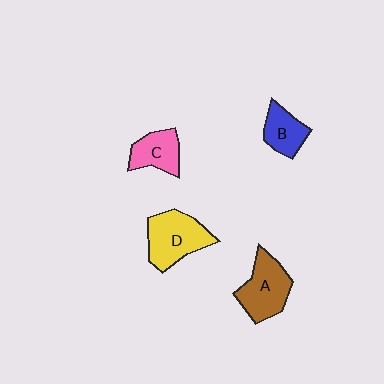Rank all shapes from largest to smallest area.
From largest to smallest: D (yellow), A (brown), C (pink), B (blue).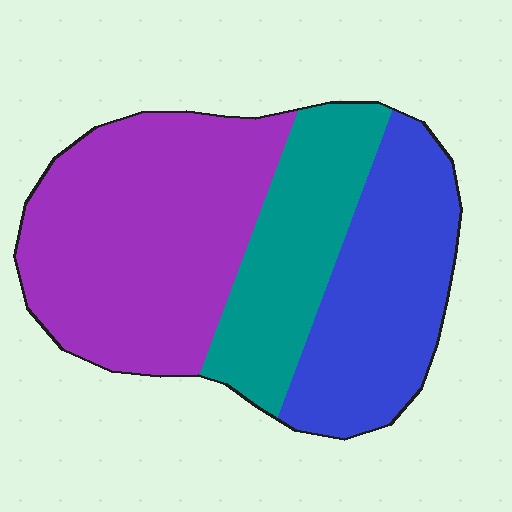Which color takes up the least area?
Teal, at roughly 25%.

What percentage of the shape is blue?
Blue covers 30% of the shape.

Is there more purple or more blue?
Purple.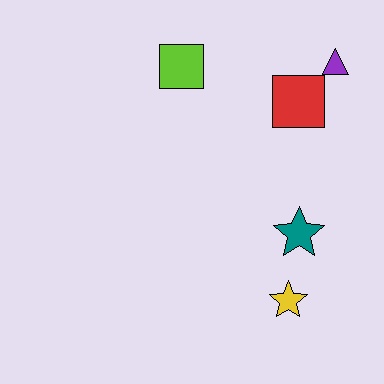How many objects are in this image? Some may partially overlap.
There are 5 objects.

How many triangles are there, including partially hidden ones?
There is 1 triangle.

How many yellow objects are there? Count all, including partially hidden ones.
There is 1 yellow object.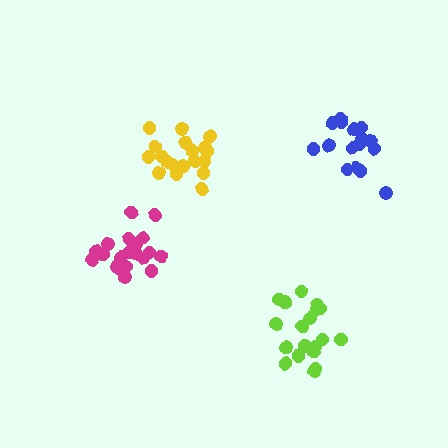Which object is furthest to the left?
The magenta cluster is leftmost.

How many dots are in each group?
Group 1: 19 dots, Group 2: 20 dots, Group 3: 16 dots, Group 4: 19 dots (74 total).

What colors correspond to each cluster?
The clusters are colored: lime, magenta, blue, yellow.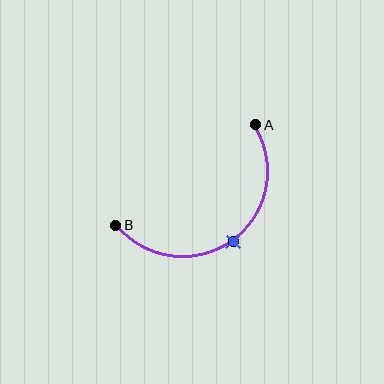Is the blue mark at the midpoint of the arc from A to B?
Yes. The blue mark lies on the arc at equal arc-length from both A and B — it is the arc midpoint.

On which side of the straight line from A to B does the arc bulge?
The arc bulges below and to the right of the straight line connecting A and B.